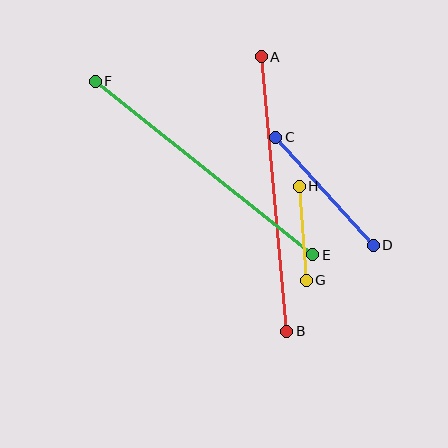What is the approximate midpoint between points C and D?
The midpoint is at approximately (325, 191) pixels.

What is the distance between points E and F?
The distance is approximately 278 pixels.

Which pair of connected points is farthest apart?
Points E and F are farthest apart.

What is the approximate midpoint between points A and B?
The midpoint is at approximately (274, 194) pixels.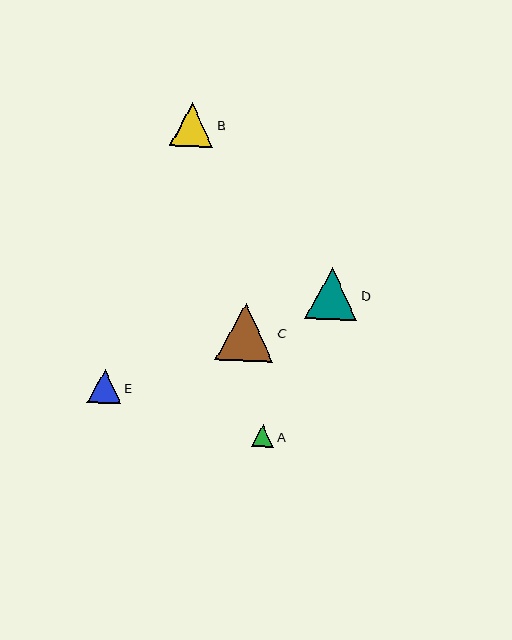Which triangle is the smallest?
Triangle A is the smallest with a size of approximately 22 pixels.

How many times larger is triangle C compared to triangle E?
Triangle C is approximately 1.7 times the size of triangle E.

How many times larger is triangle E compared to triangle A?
Triangle E is approximately 1.5 times the size of triangle A.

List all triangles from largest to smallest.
From largest to smallest: C, D, B, E, A.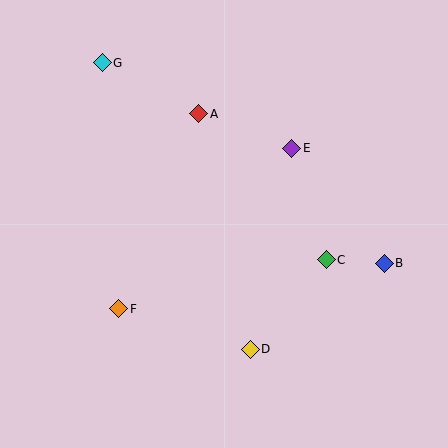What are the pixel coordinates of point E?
Point E is at (292, 148).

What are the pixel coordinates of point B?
Point B is at (384, 263).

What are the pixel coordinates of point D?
Point D is at (250, 349).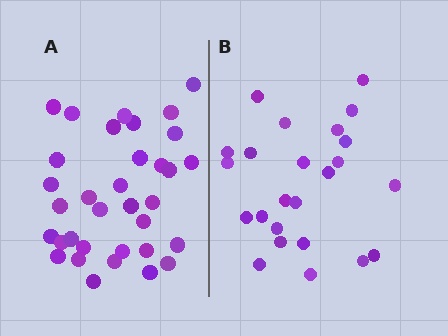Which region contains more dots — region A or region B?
Region A (the left region) has more dots.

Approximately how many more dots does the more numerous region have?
Region A has roughly 10 or so more dots than region B.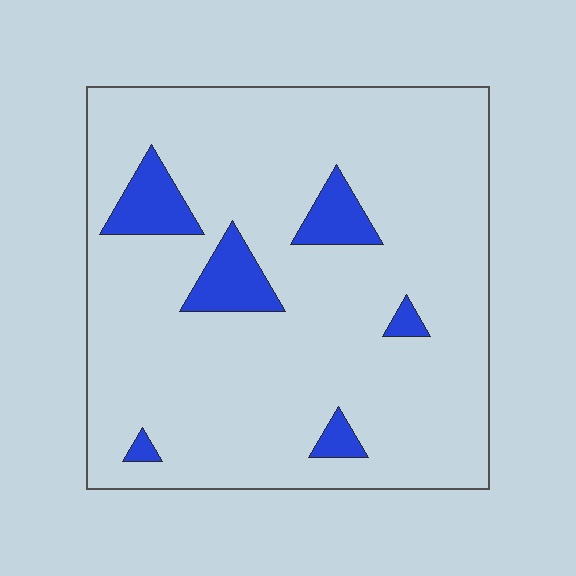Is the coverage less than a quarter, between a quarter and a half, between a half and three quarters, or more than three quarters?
Less than a quarter.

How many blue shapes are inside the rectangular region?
6.